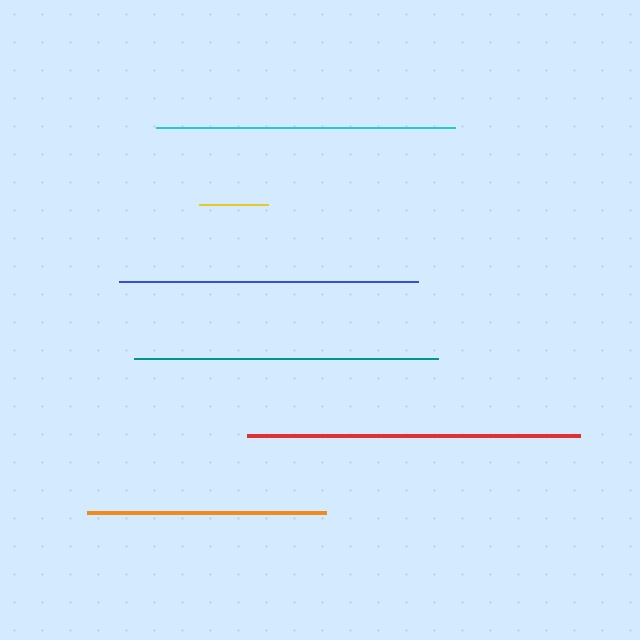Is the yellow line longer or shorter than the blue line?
The blue line is longer than the yellow line.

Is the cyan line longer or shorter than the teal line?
The teal line is longer than the cyan line.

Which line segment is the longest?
The red line is the longest at approximately 333 pixels.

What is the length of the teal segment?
The teal segment is approximately 303 pixels long.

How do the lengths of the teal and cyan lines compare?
The teal and cyan lines are approximately the same length.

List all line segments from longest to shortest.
From longest to shortest: red, teal, blue, cyan, orange, yellow.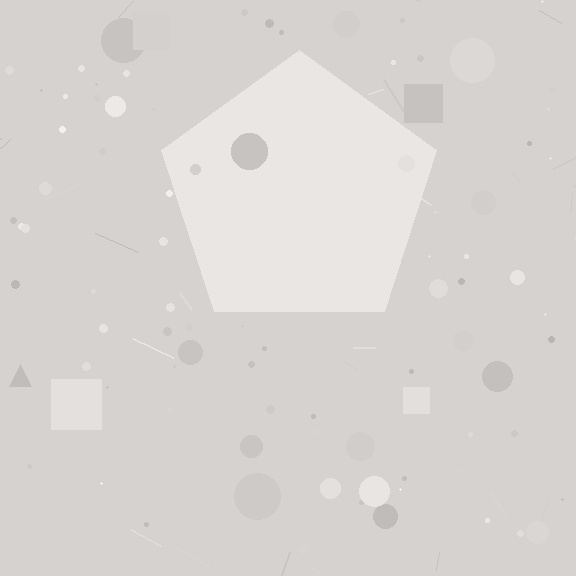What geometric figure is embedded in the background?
A pentagon is embedded in the background.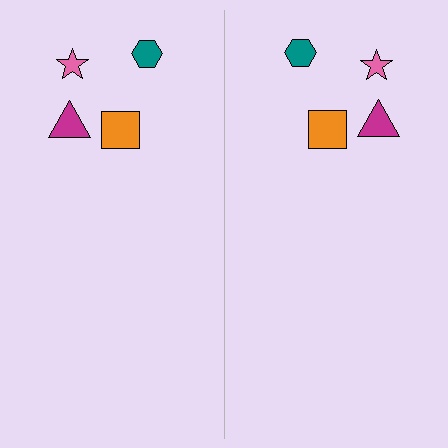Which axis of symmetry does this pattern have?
The pattern has a vertical axis of symmetry running through the center of the image.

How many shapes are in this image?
There are 8 shapes in this image.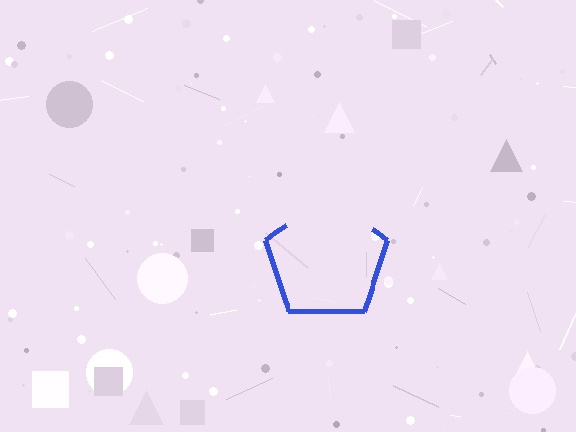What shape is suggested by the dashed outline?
The dashed outline suggests a pentagon.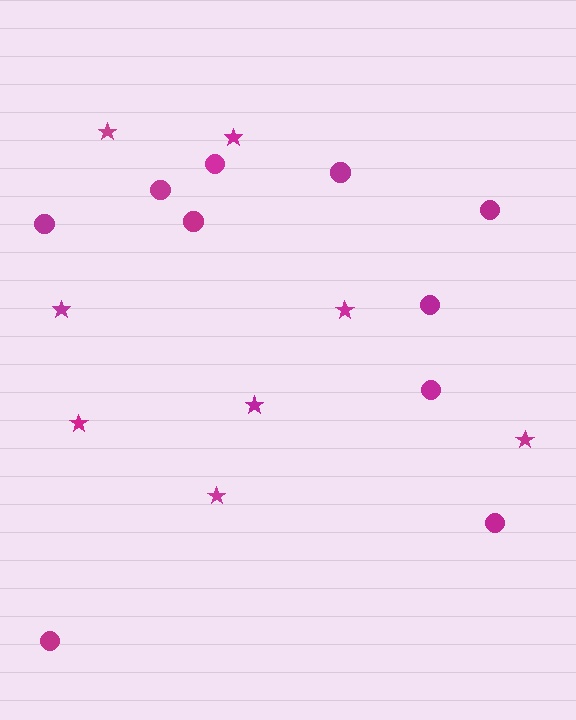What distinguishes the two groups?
There are 2 groups: one group of stars (8) and one group of circles (10).